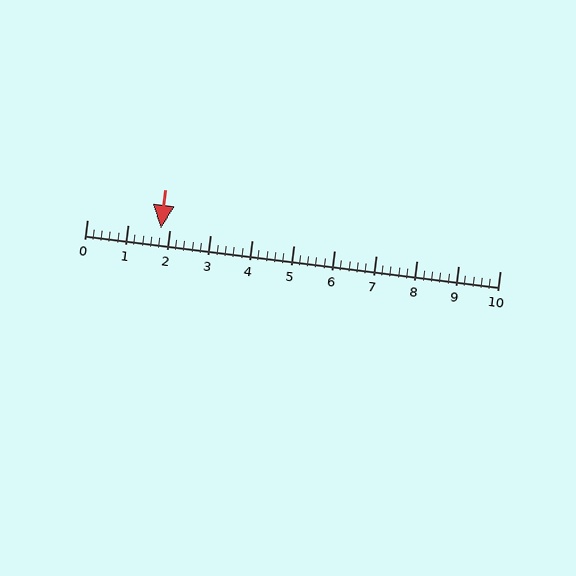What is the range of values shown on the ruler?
The ruler shows values from 0 to 10.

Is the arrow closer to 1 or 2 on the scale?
The arrow is closer to 2.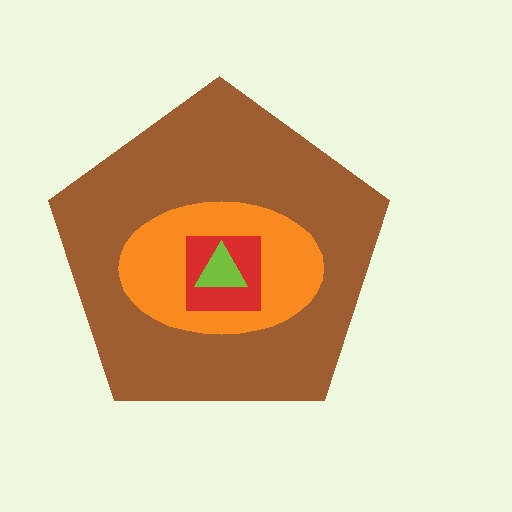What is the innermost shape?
The lime triangle.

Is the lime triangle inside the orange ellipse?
Yes.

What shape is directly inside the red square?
The lime triangle.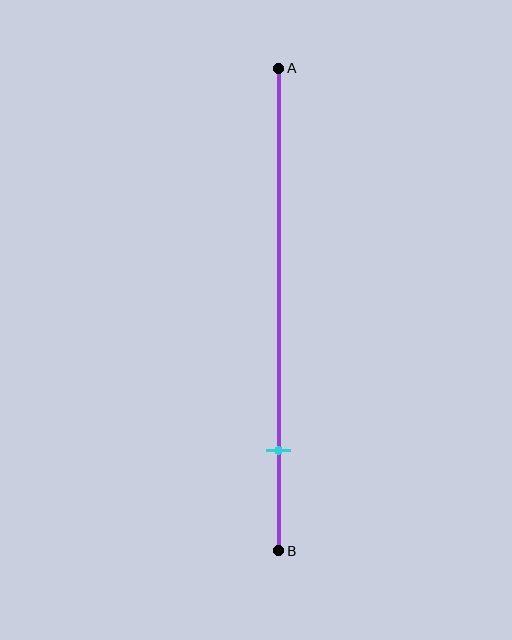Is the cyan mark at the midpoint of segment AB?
No, the mark is at about 80% from A, not at the 50% midpoint.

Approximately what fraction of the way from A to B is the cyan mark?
The cyan mark is approximately 80% of the way from A to B.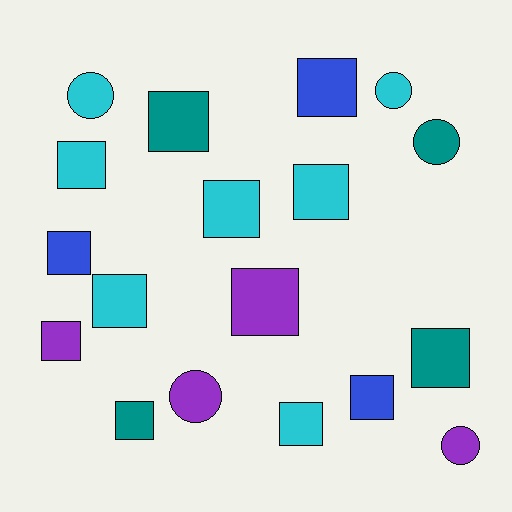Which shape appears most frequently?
Square, with 13 objects.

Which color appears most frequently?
Cyan, with 7 objects.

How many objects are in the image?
There are 18 objects.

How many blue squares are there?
There are 3 blue squares.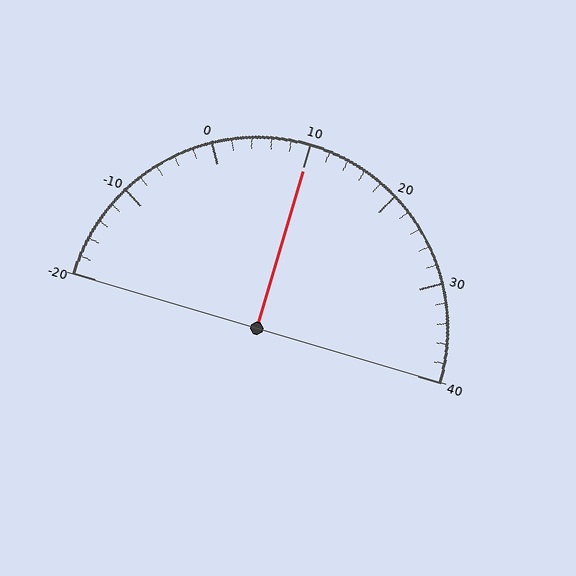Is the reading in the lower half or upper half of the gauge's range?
The reading is in the upper half of the range (-20 to 40).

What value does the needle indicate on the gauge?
The needle indicates approximately 10.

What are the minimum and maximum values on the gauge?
The gauge ranges from -20 to 40.